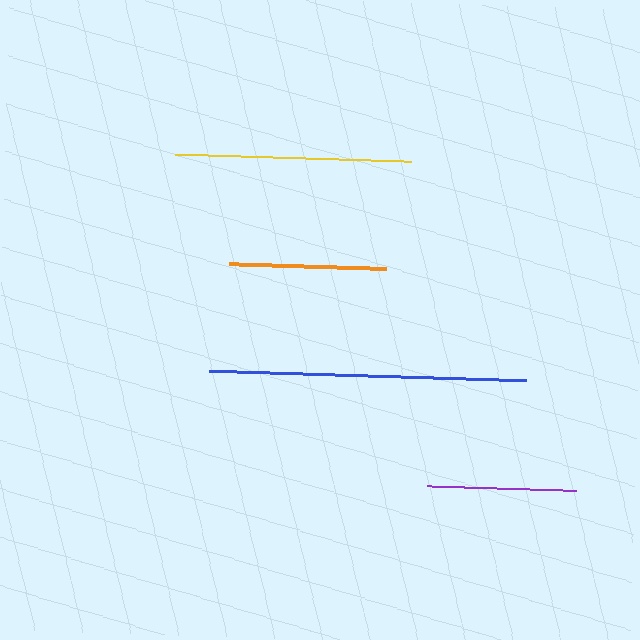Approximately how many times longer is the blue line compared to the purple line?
The blue line is approximately 2.1 times the length of the purple line.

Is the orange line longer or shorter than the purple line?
The orange line is longer than the purple line.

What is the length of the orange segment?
The orange segment is approximately 156 pixels long.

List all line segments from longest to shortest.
From longest to shortest: blue, yellow, orange, purple.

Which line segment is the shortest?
The purple line is the shortest at approximately 149 pixels.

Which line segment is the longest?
The blue line is the longest at approximately 317 pixels.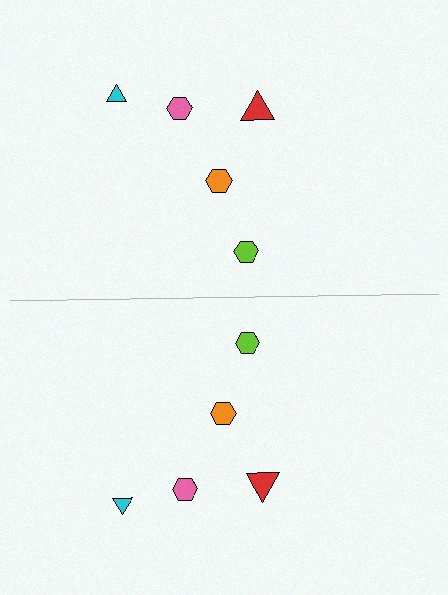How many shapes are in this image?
There are 10 shapes in this image.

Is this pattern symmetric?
Yes, this pattern has bilateral (reflection) symmetry.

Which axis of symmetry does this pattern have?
The pattern has a horizontal axis of symmetry running through the center of the image.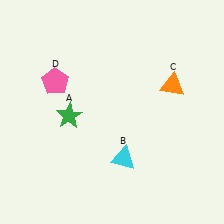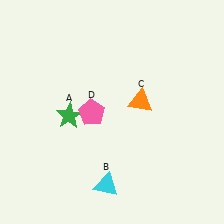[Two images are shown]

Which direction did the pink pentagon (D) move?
The pink pentagon (D) moved right.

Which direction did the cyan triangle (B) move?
The cyan triangle (B) moved down.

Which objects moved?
The objects that moved are: the cyan triangle (B), the orange triangle (C), the pink pentagon (D).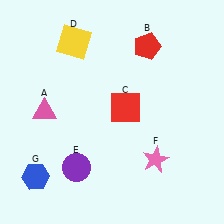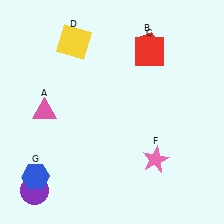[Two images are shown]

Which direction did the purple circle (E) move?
The purple circle (E) moved left.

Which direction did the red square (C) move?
The red square (C) moved up.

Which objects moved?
The objects that moved are: the red square (C), the purple circle (E).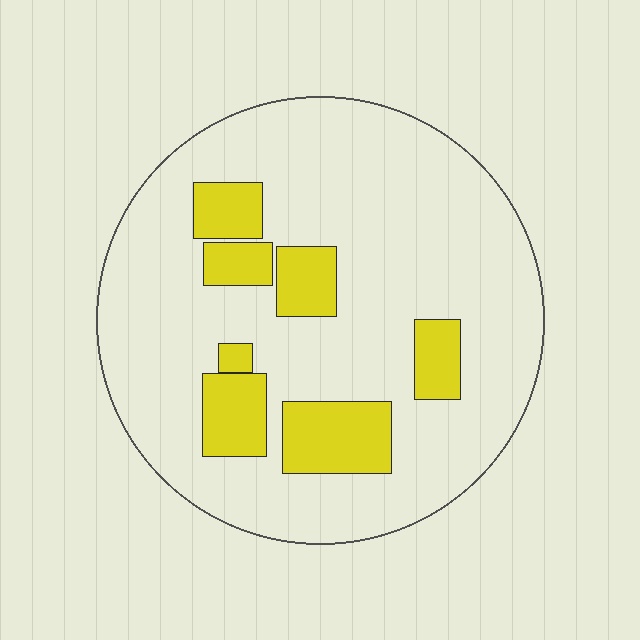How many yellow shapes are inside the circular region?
7.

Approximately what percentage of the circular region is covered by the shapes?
Approximately 20%.